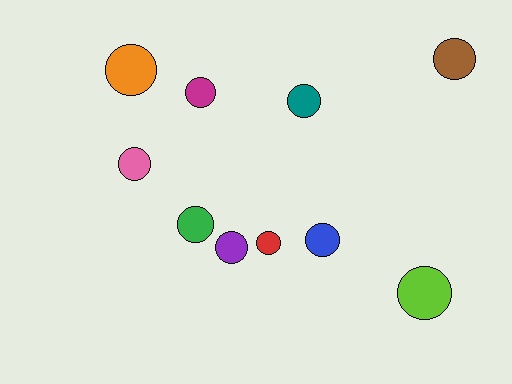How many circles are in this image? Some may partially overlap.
There are 10 circles.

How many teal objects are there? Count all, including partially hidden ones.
There is 1 teal object.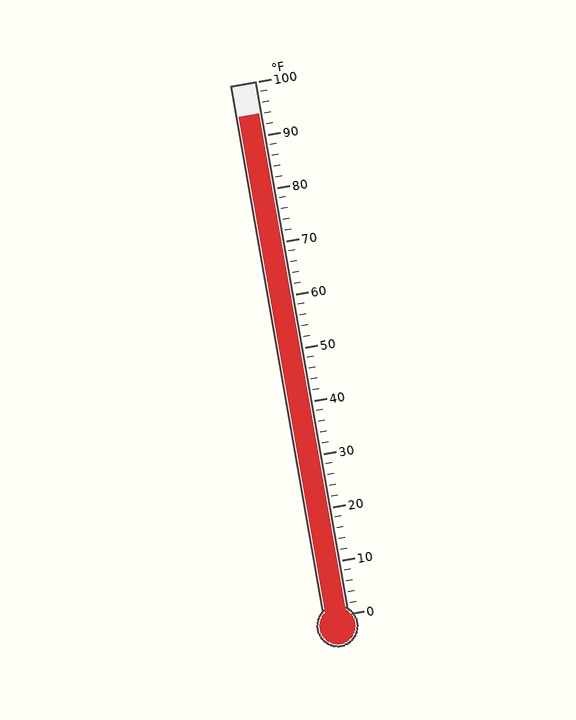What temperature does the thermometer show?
The thermometer shows approximately 94°F.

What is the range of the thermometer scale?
The thermometer scale ranges from 0°F to 100°F.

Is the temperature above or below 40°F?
The temperature is above 40°F.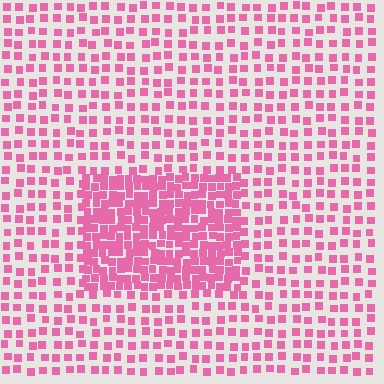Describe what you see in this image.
The image contains small pink elements arranged at two different densities. A rectangle-shaped region is visible where the elements are more densely packed than the surrounding area.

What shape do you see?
I see a rectangle.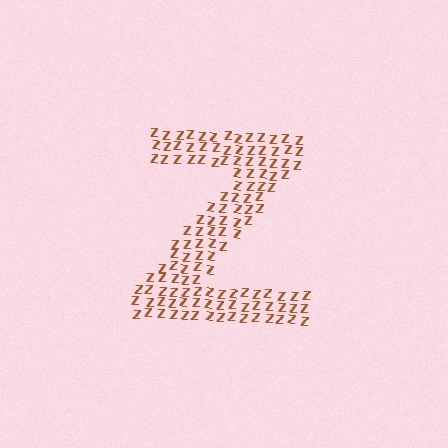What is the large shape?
The large shape is the letter Z.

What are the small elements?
The small elements are letter Z's.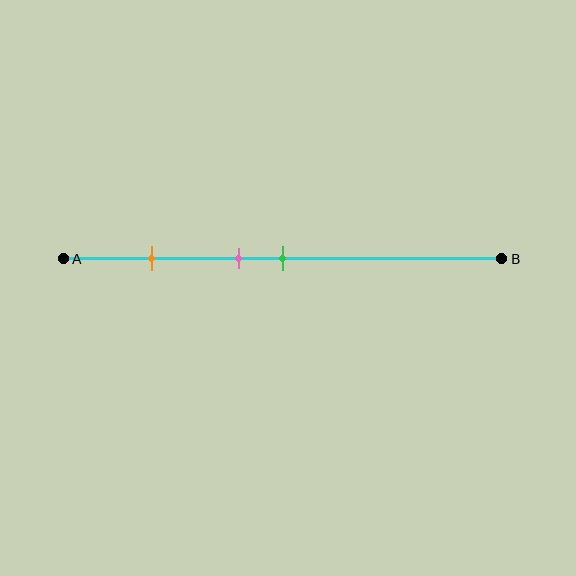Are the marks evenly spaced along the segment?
No, the marks are not evenly spaced.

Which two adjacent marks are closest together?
The pink and green marks are the closest adjacent pair.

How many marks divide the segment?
There are 3 marks dividing the segment.